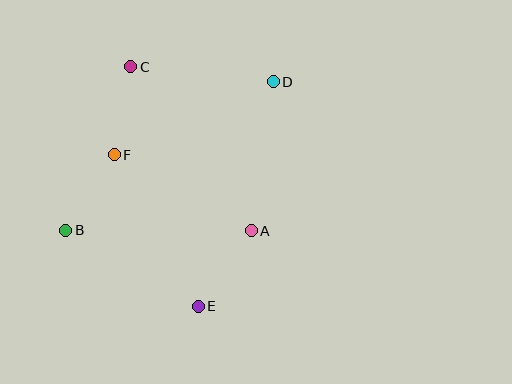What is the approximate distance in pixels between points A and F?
The distance between A and F is approximately 157 pixels.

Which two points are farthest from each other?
Points B and D are farthest from each other.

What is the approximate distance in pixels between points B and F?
The distance between B and F is approximately 90 pixels.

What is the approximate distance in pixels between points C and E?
The distance between C and E is approximately 249 pixels.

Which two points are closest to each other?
Points C and F are closest to each other.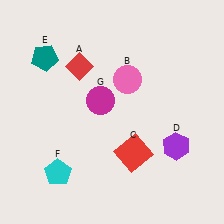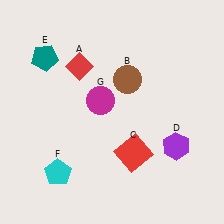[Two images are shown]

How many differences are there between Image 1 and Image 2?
There is 1 difference between the two images.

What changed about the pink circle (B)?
In Image 1, B is pink. In Image 2, it changed to brown.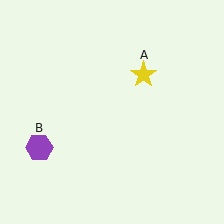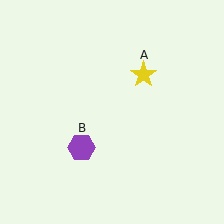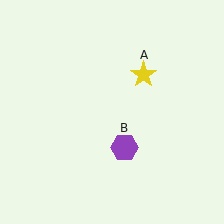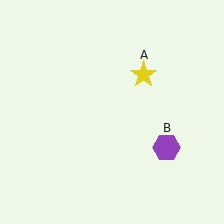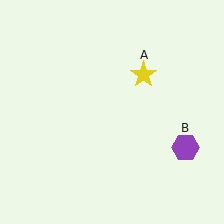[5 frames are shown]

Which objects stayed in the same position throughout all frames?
Yellow star (object A) remained stationary.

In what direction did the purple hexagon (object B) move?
The purple hexagon (object B) moved right.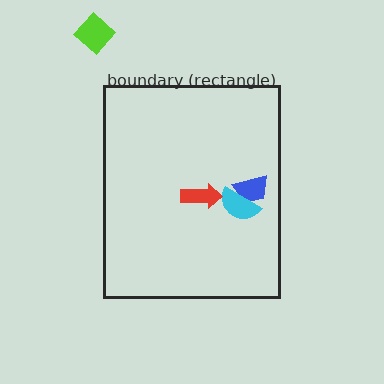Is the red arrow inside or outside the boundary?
Inside.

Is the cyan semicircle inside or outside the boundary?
Inside.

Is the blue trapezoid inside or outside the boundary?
Inside.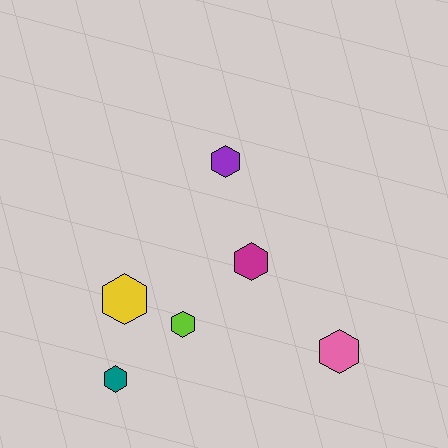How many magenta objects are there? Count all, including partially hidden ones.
There is 1 magenta object.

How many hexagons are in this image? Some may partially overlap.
There are 6 hexagons.